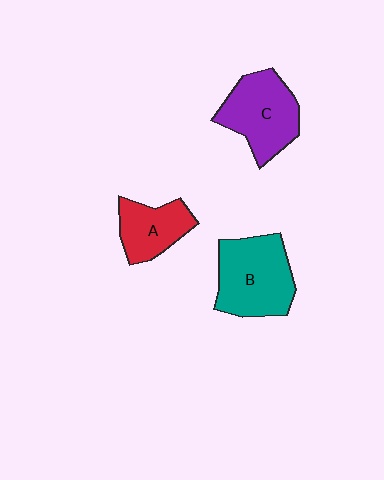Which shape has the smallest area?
Shape A (red).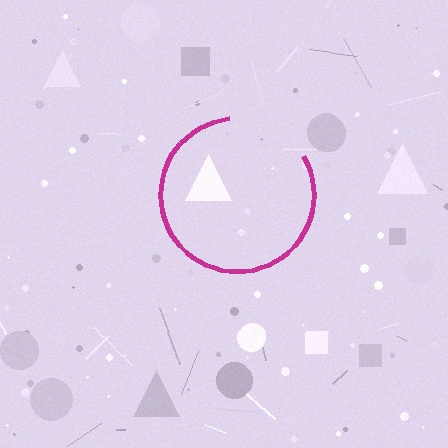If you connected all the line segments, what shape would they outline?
They would outline a circle.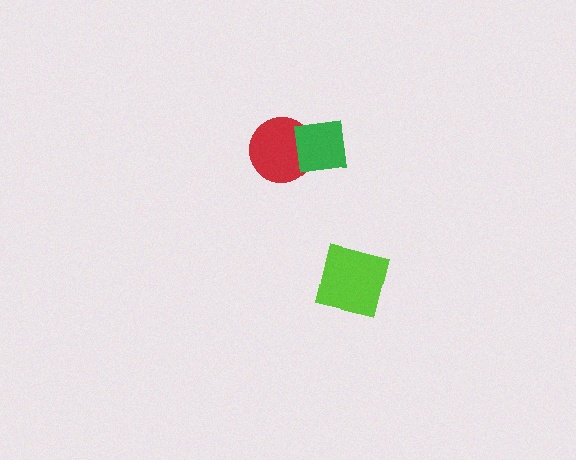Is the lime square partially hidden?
No, no other shape covers it.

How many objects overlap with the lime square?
0 objects overlap with the lime square.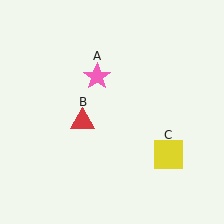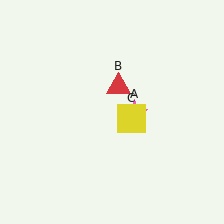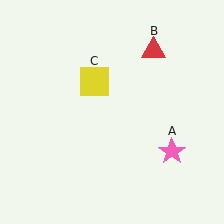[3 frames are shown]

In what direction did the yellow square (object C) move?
The yellow square (object C) moved up and to the left.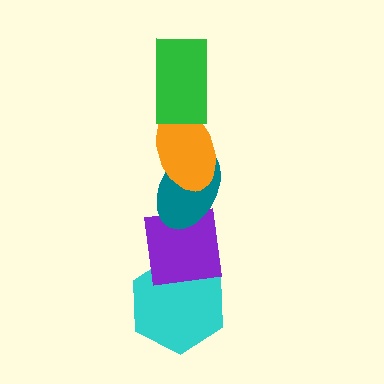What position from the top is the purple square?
The purple square is 4th from the top.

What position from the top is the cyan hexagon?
The cyan hexagon is 5th from the top.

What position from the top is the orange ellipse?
The orange ellipse is 2nd from the top.